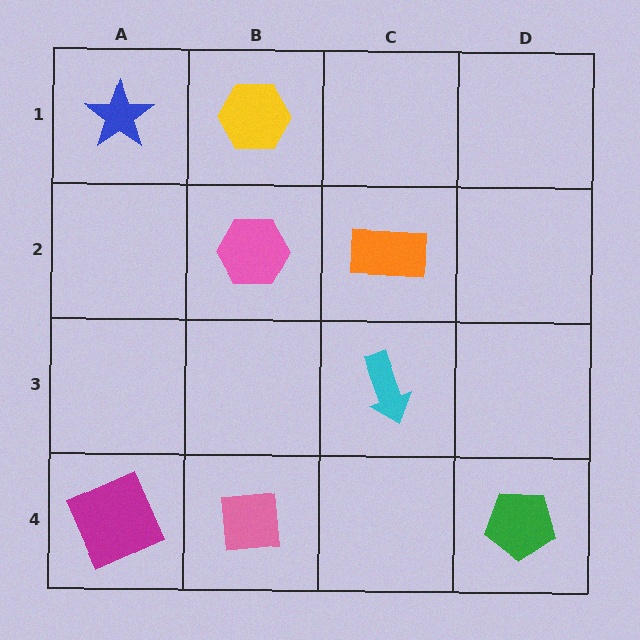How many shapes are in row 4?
3 shapes.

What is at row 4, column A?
A magenta square.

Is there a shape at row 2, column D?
No, that cell is empty.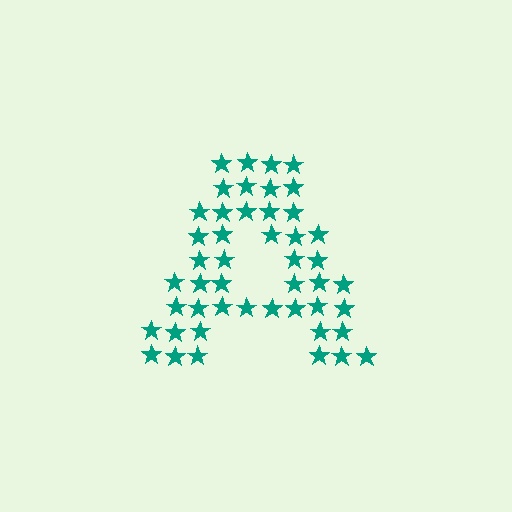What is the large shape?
The large shape is the letter A.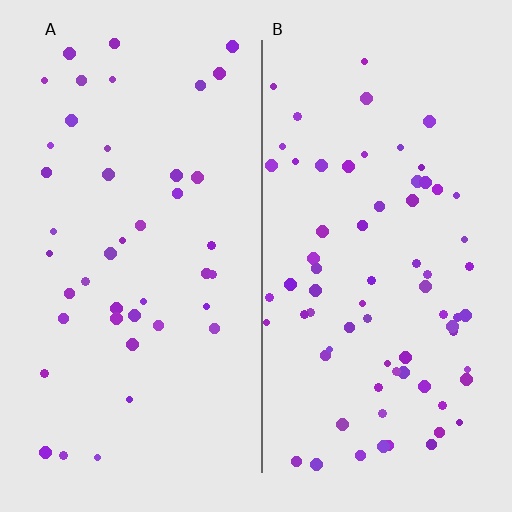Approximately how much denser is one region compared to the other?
Approximately 1.7× — region B over region A.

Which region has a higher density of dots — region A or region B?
B (the right).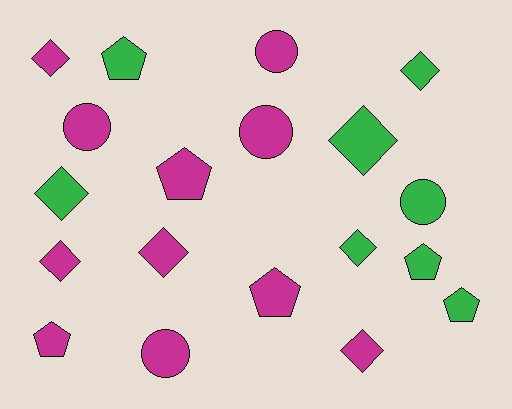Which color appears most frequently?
Magenta, with 11 objects.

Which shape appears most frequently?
Diamond, with 8 objects.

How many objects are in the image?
There are 19 objects.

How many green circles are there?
There is 1 green circle.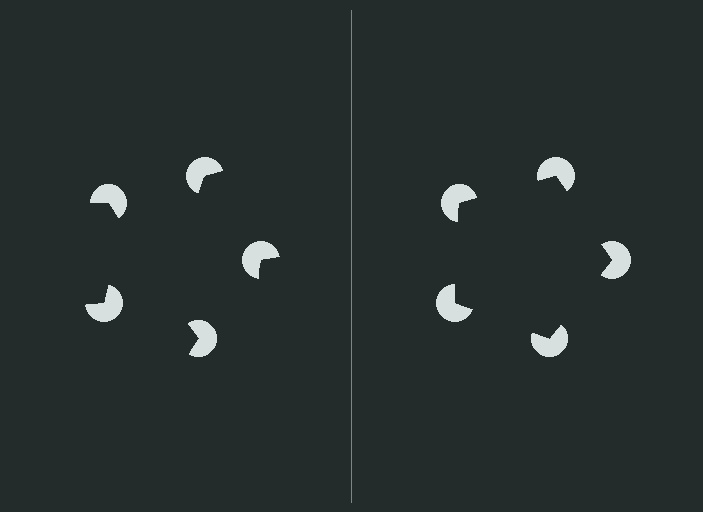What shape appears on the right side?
An illusory pentagon.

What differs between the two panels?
The pac-man discs are positioned identically on both sides; only the wedge orientations differ. On the right they align to a pentagon; on the left they are misaligned.